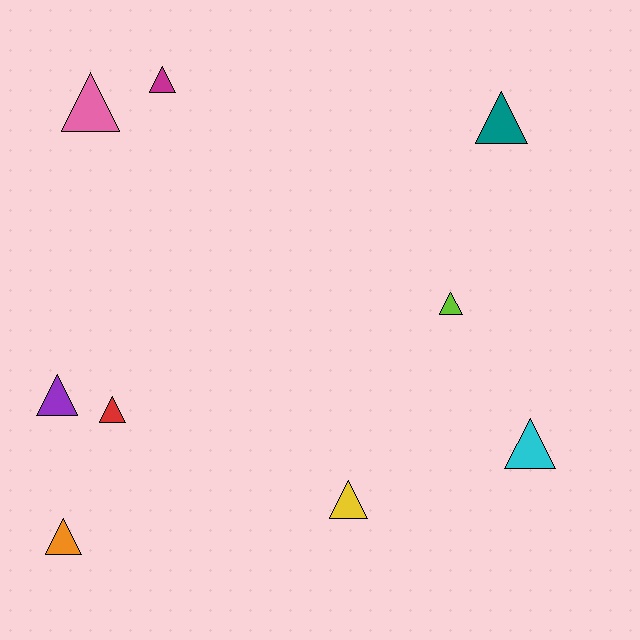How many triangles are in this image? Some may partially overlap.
There are 9 triangles.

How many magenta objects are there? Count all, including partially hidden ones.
There is 1 magenta object.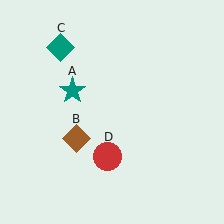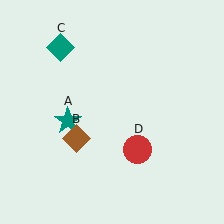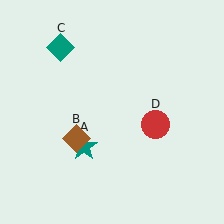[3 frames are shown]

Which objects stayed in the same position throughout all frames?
Brown diamond (object B) and teal diamond (object C) remained stationary.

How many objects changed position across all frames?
2 objects changed position: teal star (object A), red circle (object D).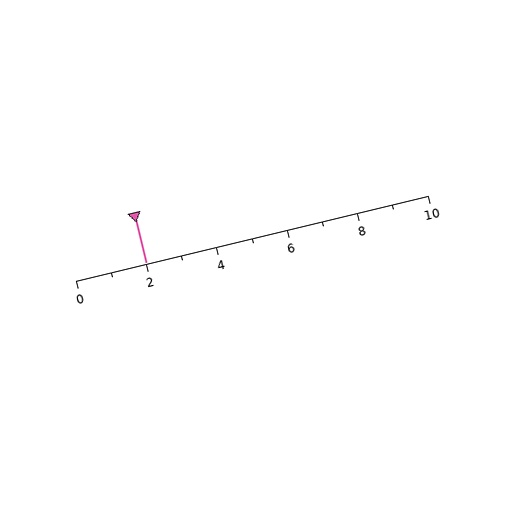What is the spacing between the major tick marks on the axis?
The major ticks are spaced 2 apart.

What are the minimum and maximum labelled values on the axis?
The axis runs from 0 to 10.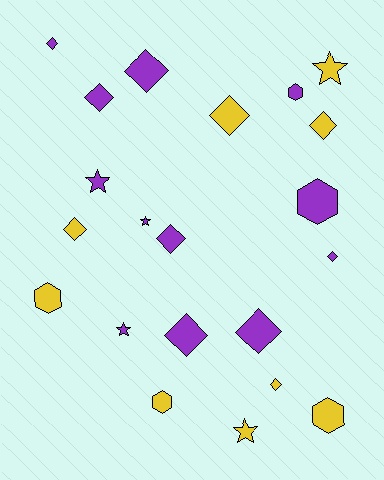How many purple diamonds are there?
There are 7 purple diamonds.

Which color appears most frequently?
Purple, with 12 objects.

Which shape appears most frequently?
Diamond, with 11 objects.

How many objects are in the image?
There are 21 objects.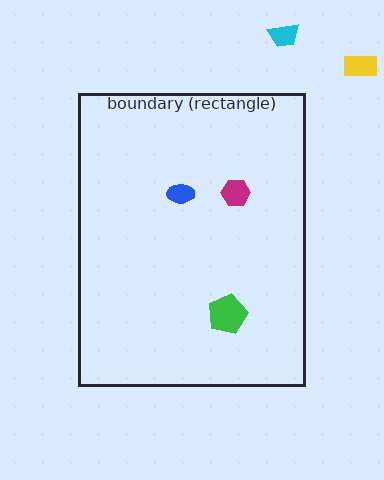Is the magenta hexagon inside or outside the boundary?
Inside.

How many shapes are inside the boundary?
3 inside, 2 outside.